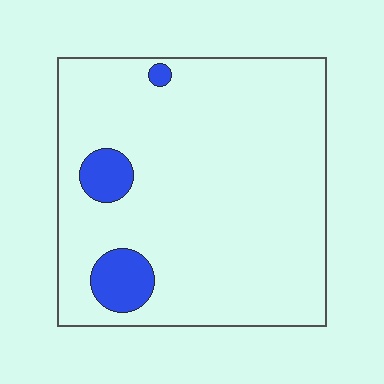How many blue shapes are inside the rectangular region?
3.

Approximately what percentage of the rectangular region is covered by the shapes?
Approximately 10%.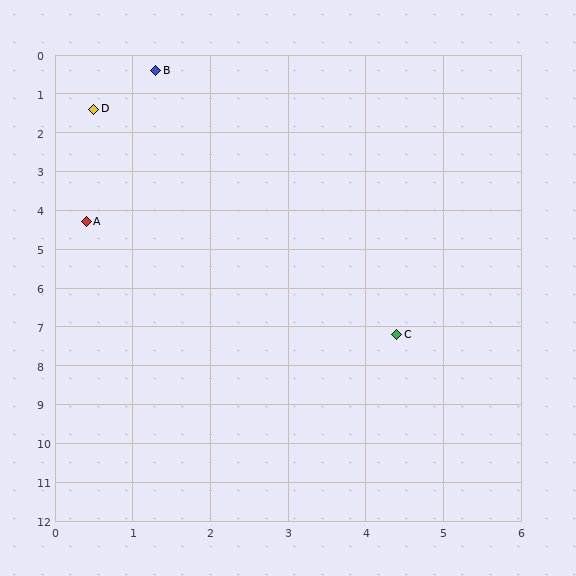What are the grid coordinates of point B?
Point B is at approximately (1.3, 0.4).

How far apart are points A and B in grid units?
Points A and B are about 4.0 grid units apart.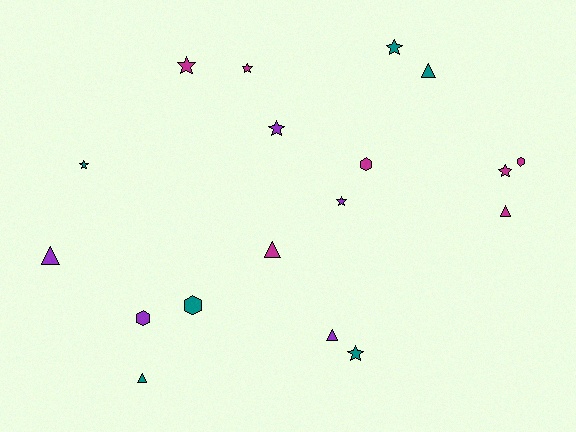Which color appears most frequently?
Magenta, with 7 objects.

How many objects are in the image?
There are 18 objects.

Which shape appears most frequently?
Star, with 8 objects.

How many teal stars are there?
There are 3 teal stars.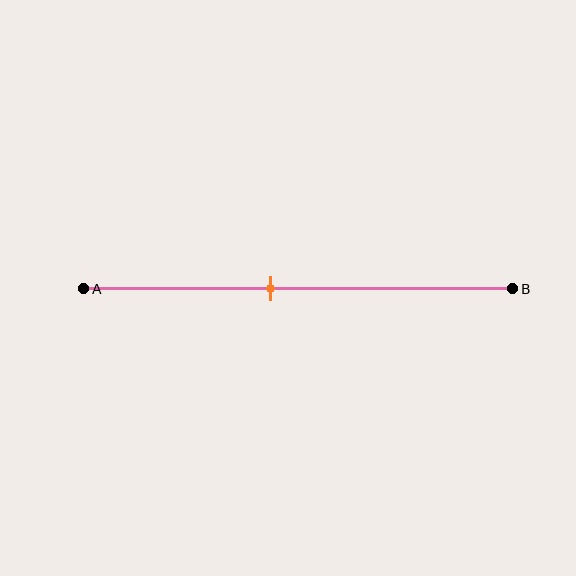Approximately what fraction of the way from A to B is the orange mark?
The orange mark is approximately 45% of the way from A to B.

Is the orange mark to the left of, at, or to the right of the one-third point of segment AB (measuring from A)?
The orange mark is to the right of the one-third point of segment AB.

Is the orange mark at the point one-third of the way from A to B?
No, the mark is at about 45% from A, not at the 33% one-third point.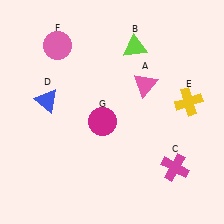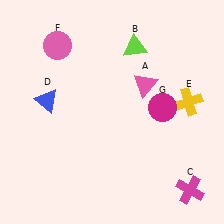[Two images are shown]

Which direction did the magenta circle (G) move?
The magenta circle (G) moved right.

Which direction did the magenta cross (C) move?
The magenta cross (C) moved down.